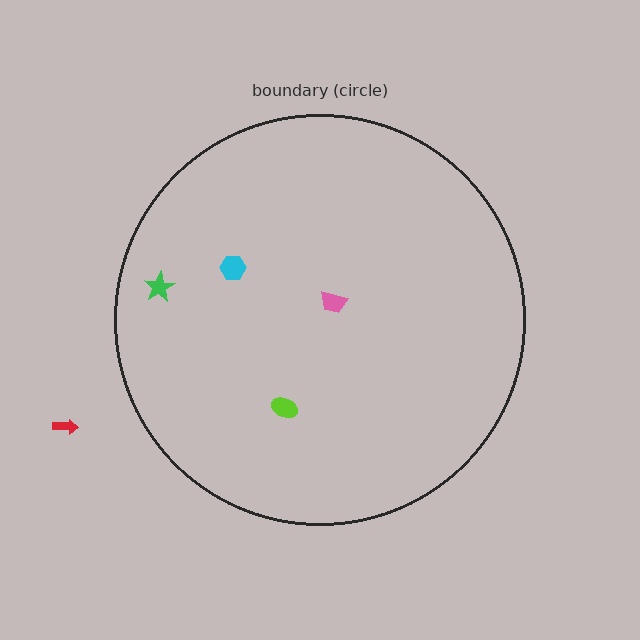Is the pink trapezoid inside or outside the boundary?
Inside.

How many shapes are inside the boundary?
4 inside, 1 outside.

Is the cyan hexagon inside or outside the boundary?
Inside.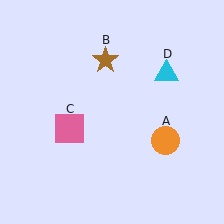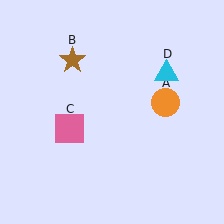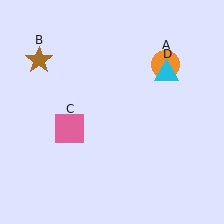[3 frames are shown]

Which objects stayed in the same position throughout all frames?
Pink square (object C) and cyan triangle (object D) remained stationary.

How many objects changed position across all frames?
2 objects changed position: orange circle (object A), brown star (object B).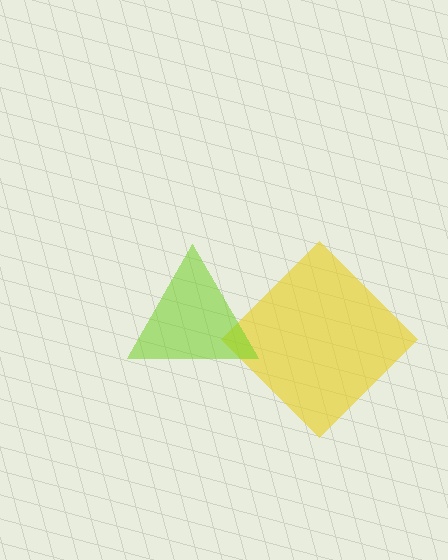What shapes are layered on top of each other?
The layered shapes are: a yellow diamond, a lime triangle.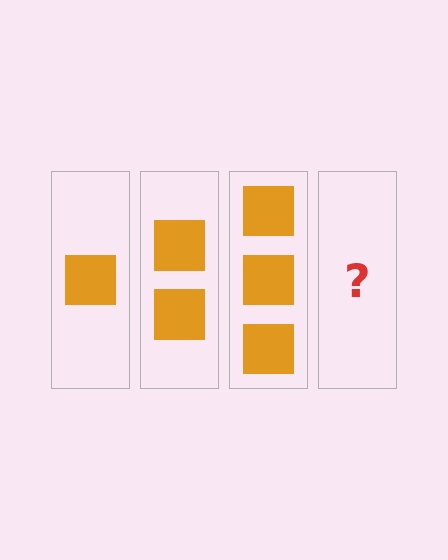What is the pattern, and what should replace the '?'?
The pattern is that each step adds one more square. The '?' should be 4 squares.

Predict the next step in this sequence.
The next step is 4 squares.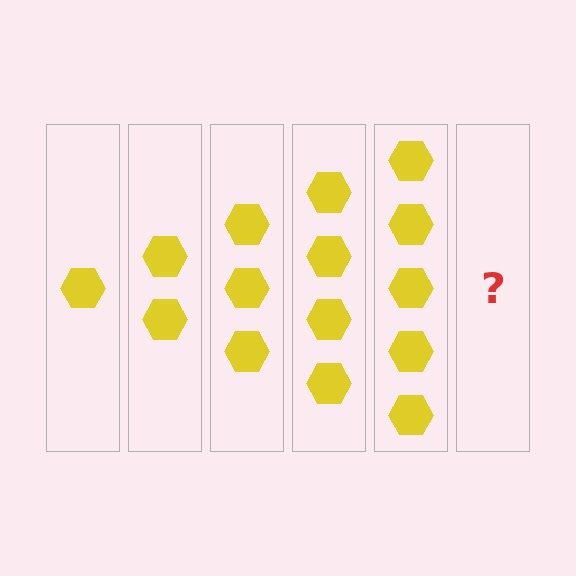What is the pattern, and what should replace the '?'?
The pattern is that each step adds one more hexagon. The '?' should be 6 hexagons.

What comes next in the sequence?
The next element should be 6 hexagons.